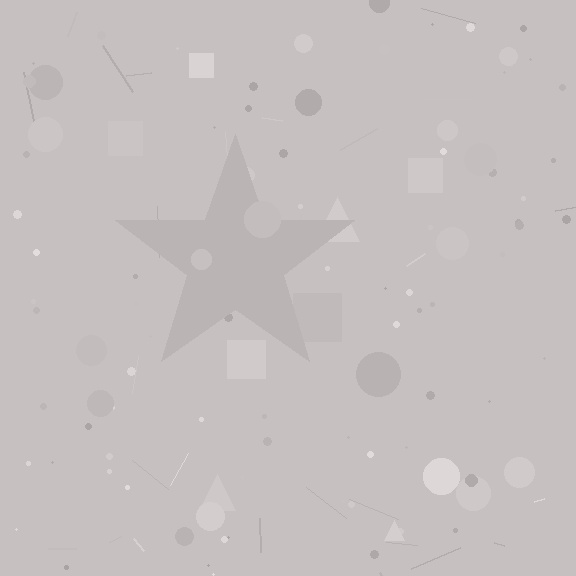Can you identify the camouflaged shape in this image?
The camouflaged shape is a star.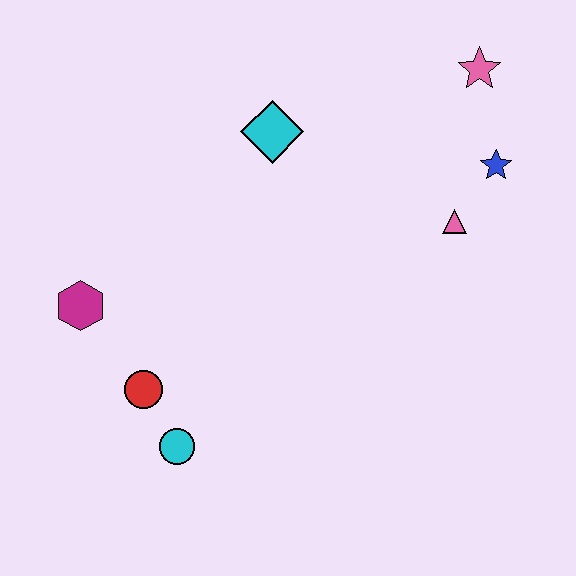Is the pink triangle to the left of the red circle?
No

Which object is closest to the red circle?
The cyan circle is closest to the red circle.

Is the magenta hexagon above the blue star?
No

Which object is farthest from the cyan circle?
The pink star is farthest from the cyan circle.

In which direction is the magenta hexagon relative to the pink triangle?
The magenta hexagon is to the left of the pink triangle.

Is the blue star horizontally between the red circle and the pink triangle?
No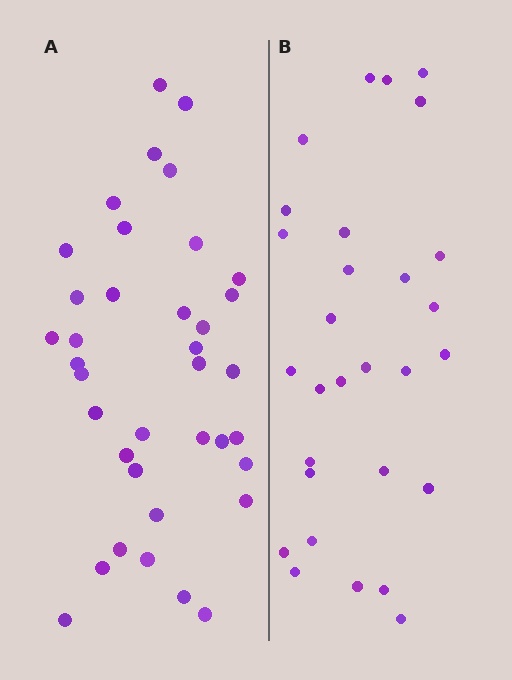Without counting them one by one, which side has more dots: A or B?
Region A (the left region) has more dots.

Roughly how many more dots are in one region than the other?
Region A has roughly 8 or so more dots than region B.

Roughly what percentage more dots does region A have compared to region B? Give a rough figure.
About 30% more.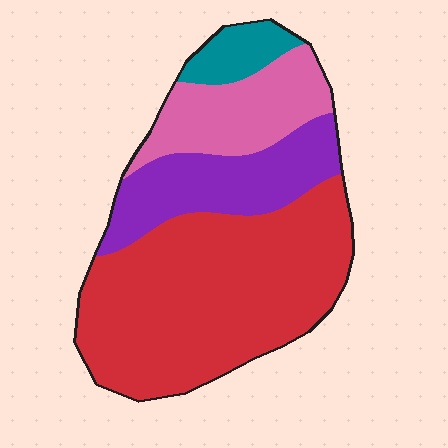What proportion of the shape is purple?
Purple covers roughly 20% of the shape.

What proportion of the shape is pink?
Pink takes up less than a quarter of the shape.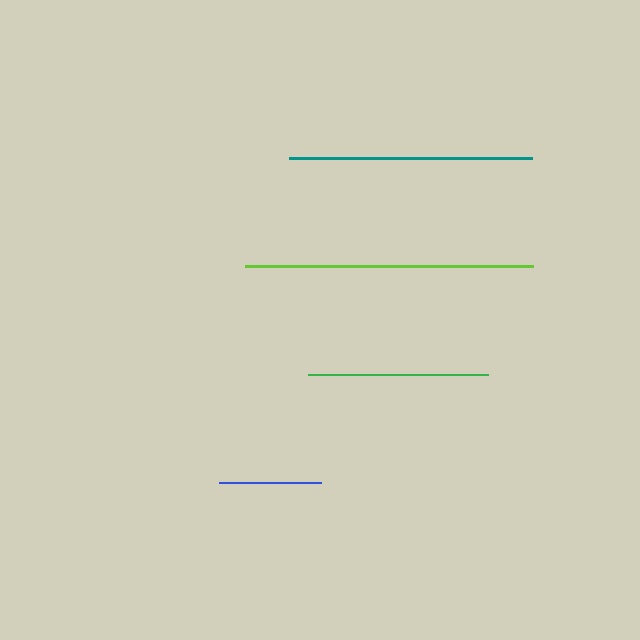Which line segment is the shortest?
The blue line is the shortest at approximately 102 pixels.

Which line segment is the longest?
The lime line is the longest at approximately 288 pixels.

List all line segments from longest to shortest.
From longest to shortest: lime, teal, green, blue.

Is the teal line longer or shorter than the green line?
The teal line is longer than the green line.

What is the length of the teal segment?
The teal segment is approximately 244 pixels long.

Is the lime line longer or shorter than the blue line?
The lime line is longer than the blue line.